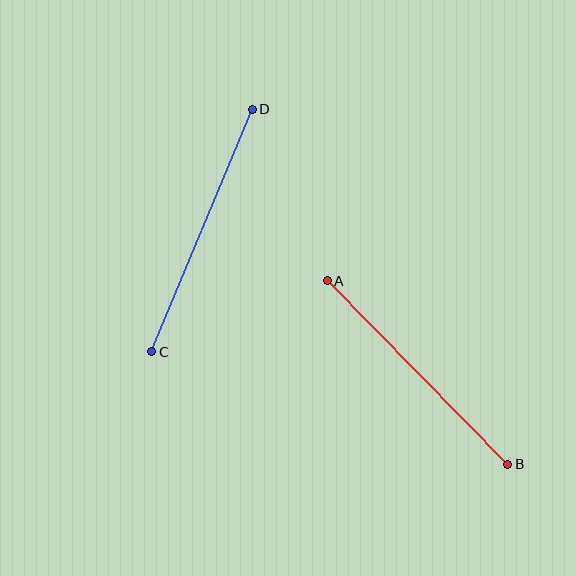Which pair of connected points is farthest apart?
Points C and D are farthest apart.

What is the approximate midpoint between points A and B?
The midpoint is at approximately (417, 372) pixels.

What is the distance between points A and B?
The distance is approximately 258 pixels.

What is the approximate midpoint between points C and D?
The midpoint is at approximately (202, 230) pixels.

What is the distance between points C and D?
The distance is approximately 262 pixels.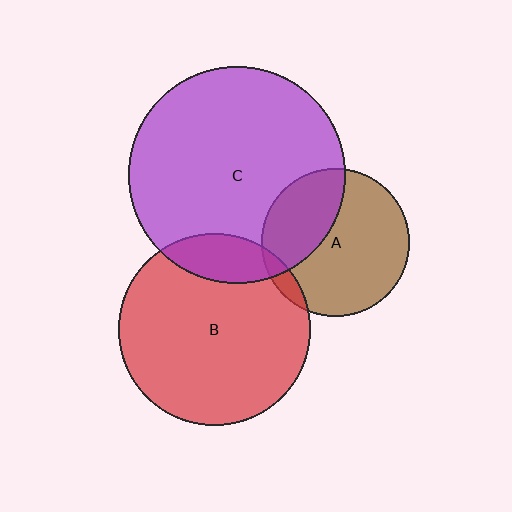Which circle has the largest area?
Circle C (purple).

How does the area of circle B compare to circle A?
Approximately 1.7 times.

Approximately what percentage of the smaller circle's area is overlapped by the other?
Approximately 35%.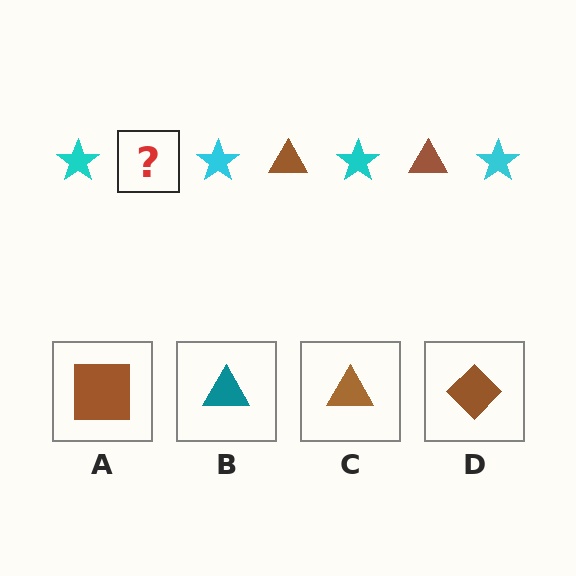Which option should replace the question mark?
Option C.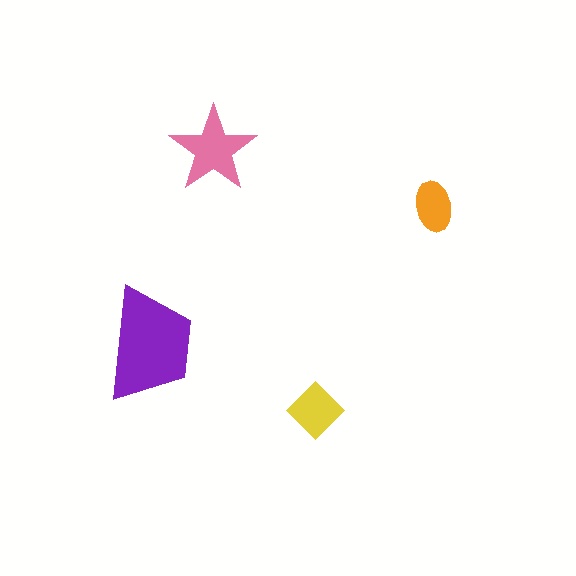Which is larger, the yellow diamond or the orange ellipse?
The yellow diamond.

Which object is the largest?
The purple trapezoid.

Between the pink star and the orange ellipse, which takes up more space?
The pink star.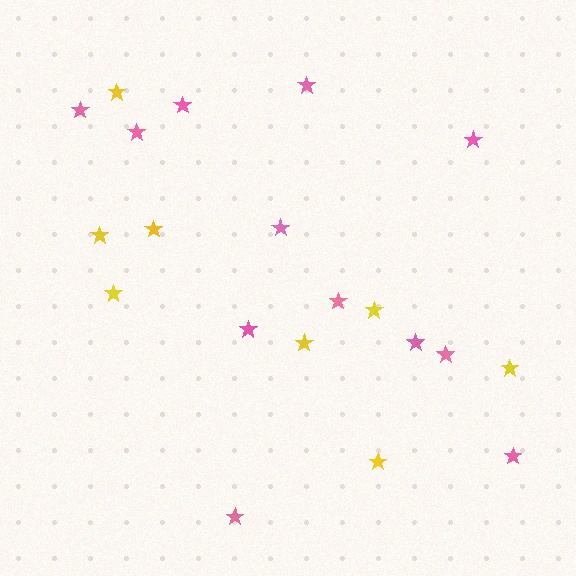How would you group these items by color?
There are 2 groups: one group of yellow stars (8) and one group of pink stars (12).